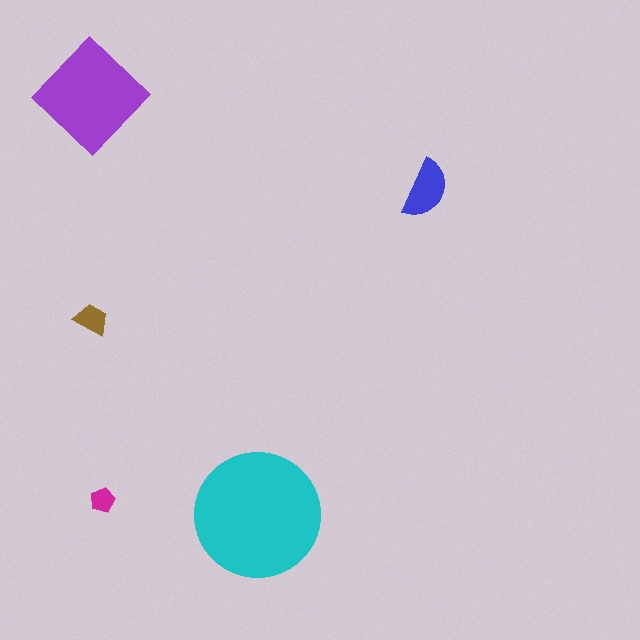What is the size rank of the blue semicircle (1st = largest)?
3rd.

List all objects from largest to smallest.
The cyan circle, the purple diamond, the blue semicircle, the brown trapezoid, the magenta pentagon.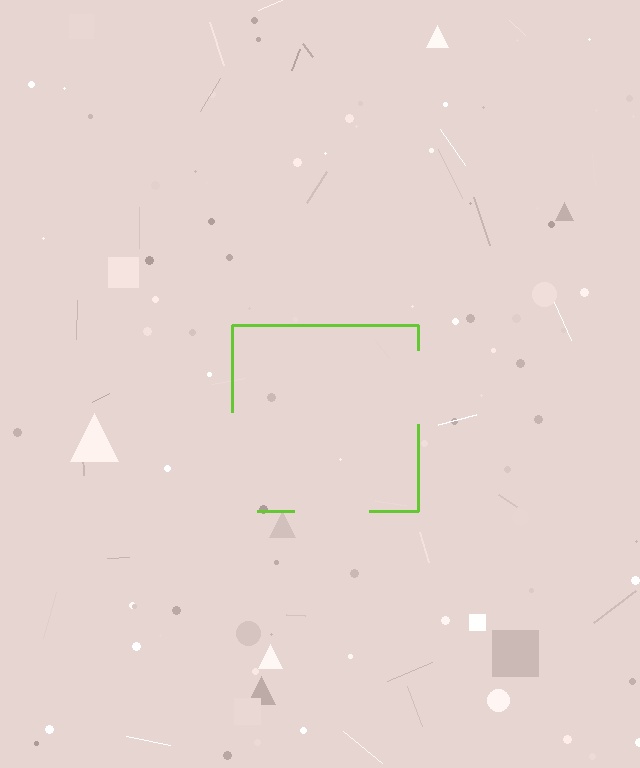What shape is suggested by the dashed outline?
The dashed outline suggests a square.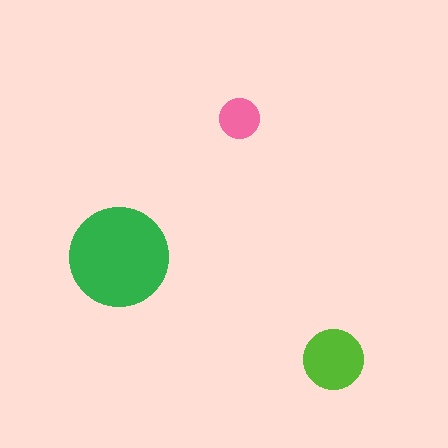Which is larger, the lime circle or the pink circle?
The lime one.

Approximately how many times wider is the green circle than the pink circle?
About 2.5 times wider.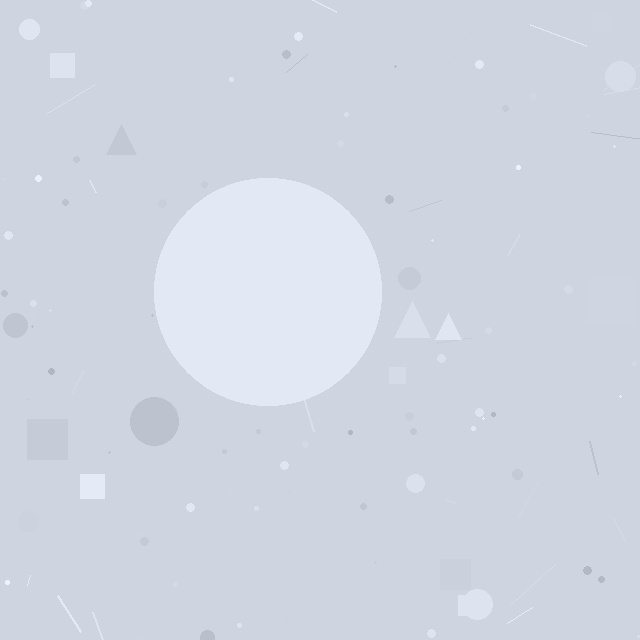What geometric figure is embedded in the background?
A circle is embedded in the background.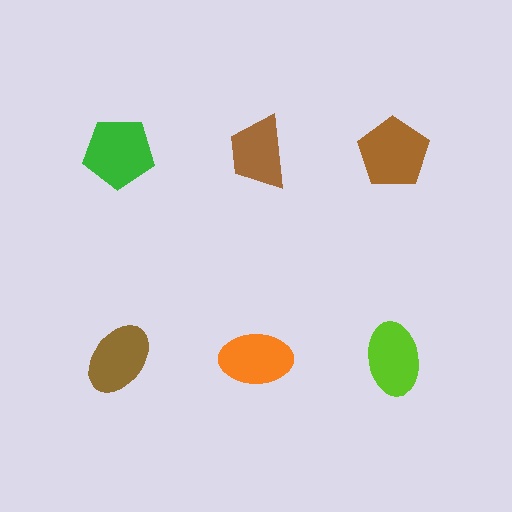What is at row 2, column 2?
An orange ellipse.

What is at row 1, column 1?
A green pentagon.